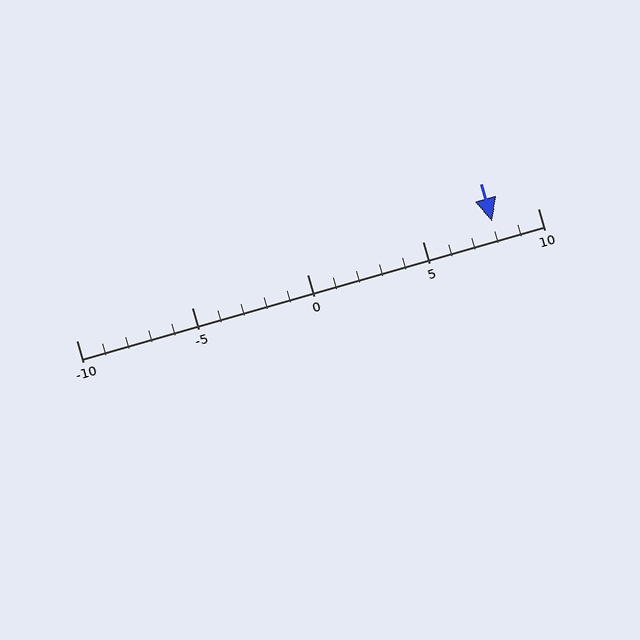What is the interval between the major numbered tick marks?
The major tick marks are spaced 5 units apart.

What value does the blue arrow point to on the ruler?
The blue arrow points to approximately 8.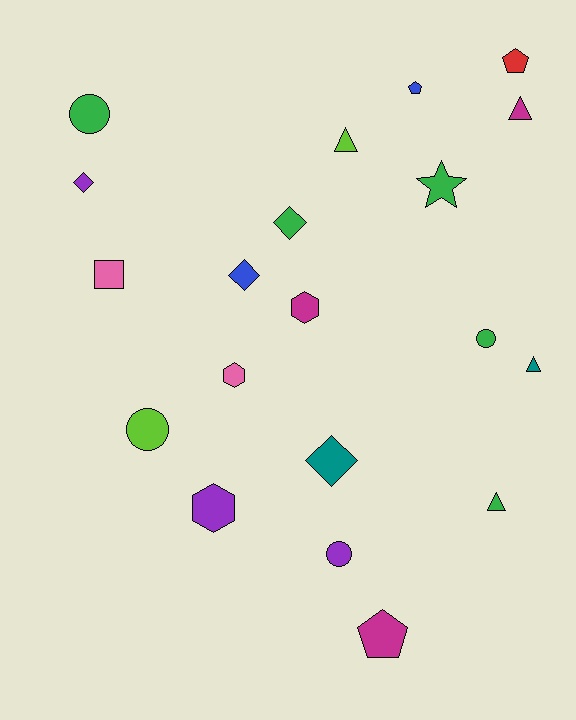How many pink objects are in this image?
There are 2 pink objects.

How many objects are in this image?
There are 20 objects.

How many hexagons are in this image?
There are 3 hexagons.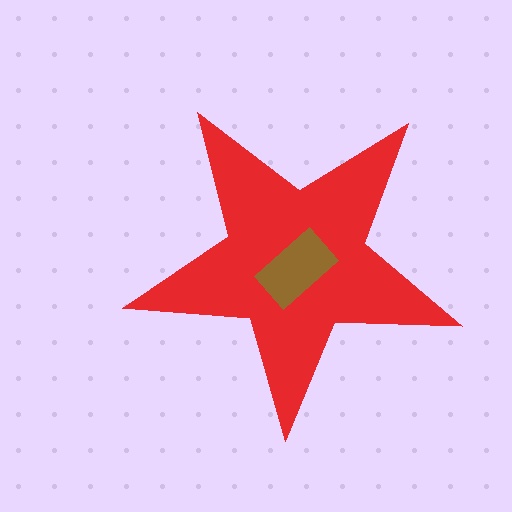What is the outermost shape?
The red star.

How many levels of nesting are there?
2.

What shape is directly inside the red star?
The brown rectangle.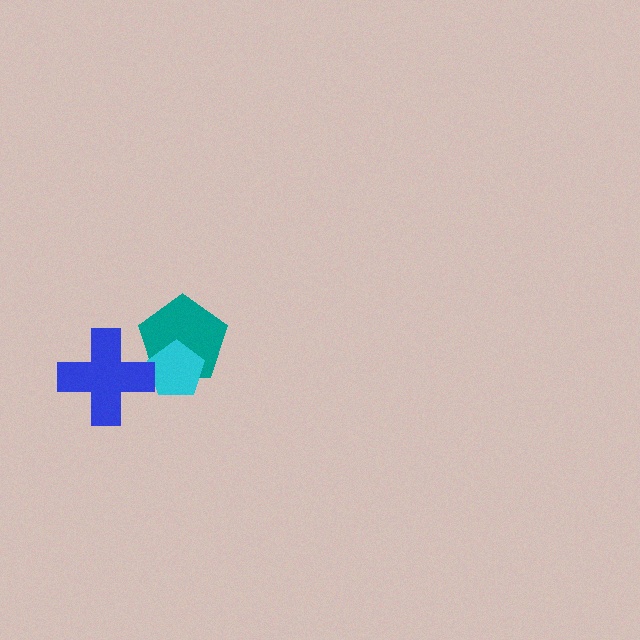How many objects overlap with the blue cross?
2 objects overlap with the blue cross.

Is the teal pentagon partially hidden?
Yes, it is partially covered by another shape.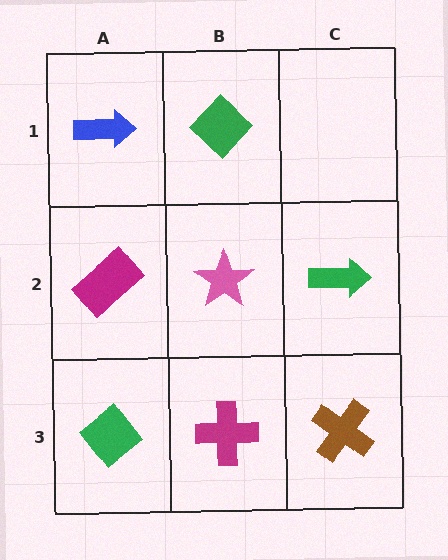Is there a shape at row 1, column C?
No, that cell is empty.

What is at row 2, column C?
A green arrow.